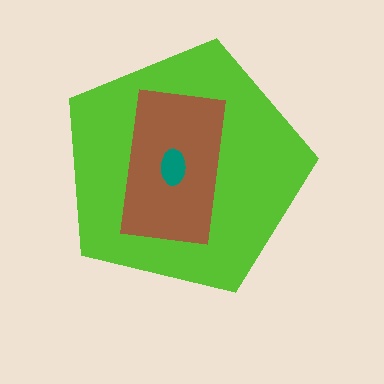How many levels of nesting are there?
3.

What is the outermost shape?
The lime pentagon.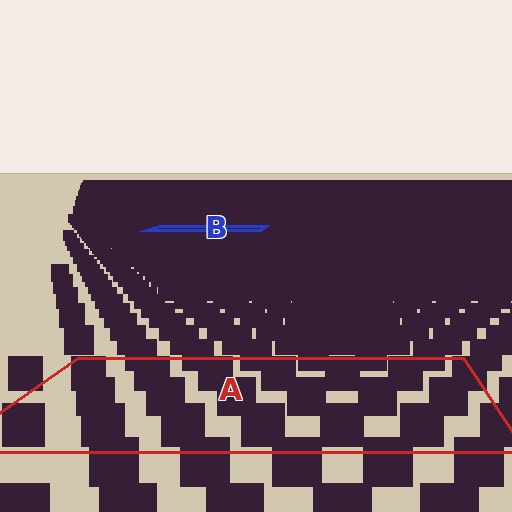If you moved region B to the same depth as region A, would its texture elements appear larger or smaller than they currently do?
They would appear larger. At a closer depth, the same texture elements are projected at a bigger on-screen size.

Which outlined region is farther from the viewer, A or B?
Region B is farther from the viewer — the texture elements inside it appear smaller and more densely packed.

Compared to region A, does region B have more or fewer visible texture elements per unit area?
Region B has more texture elements per unit area — they are packed more densely because it is farther away.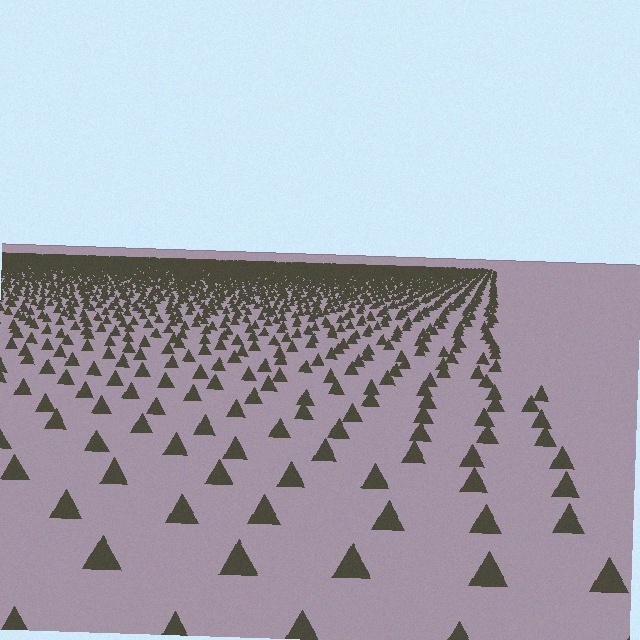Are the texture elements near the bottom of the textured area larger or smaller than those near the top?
Larger. Near the bottom, elements are closer to the viewer and appear at a bigger on-screen size.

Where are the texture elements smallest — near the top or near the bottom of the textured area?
Near the top.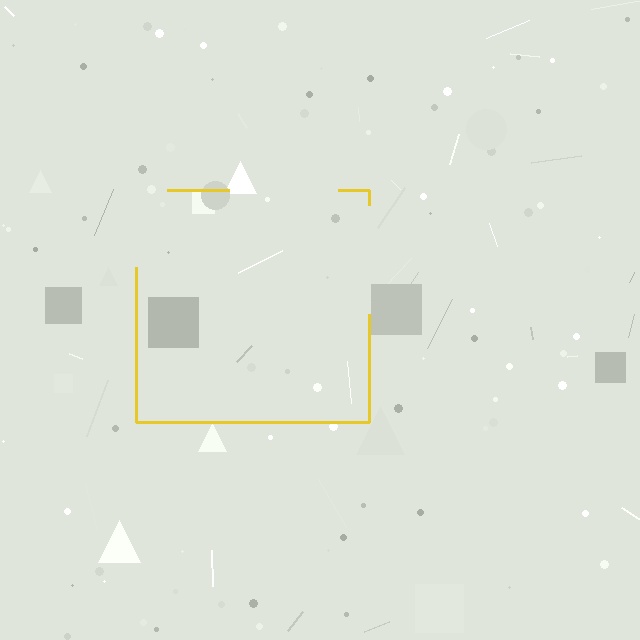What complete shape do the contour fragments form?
The contour fragments form a square.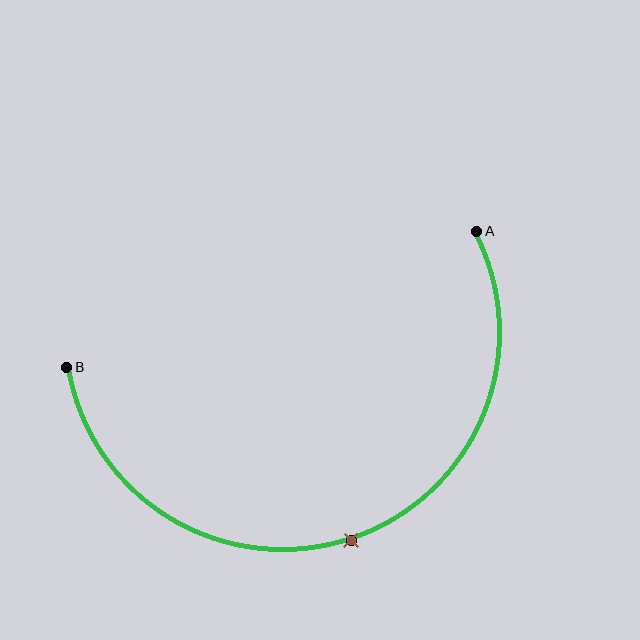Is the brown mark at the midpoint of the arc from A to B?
Yes. The brown mark lies on the arc at equal arc-length from both A and B — it is the arc midpoint.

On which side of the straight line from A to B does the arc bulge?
The arc bulges below the straight line connecting A and B.